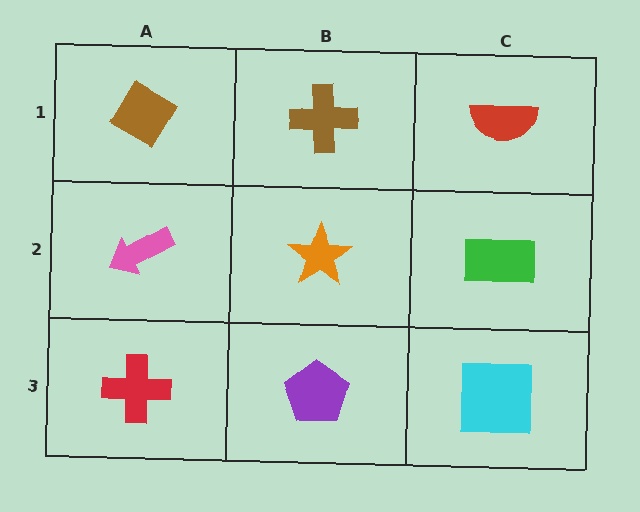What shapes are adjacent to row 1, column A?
A pink arrow (row 2, column A), a brown cross (row 1, column B).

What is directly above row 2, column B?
A brown cross.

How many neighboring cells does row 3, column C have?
2.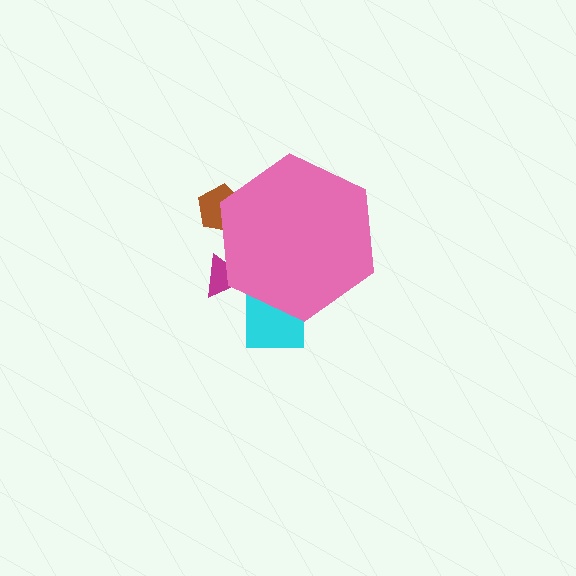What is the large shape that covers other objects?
A pink hexagon.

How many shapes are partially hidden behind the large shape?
3 shapes are partially hidden.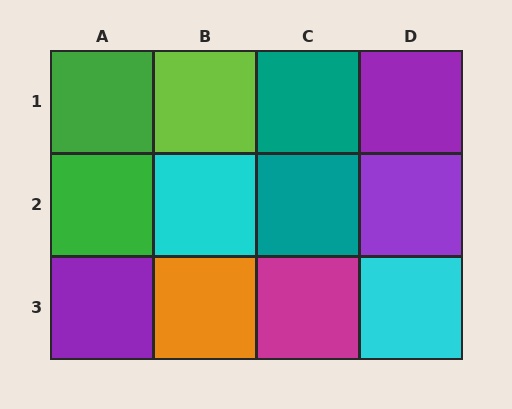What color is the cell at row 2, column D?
Purple.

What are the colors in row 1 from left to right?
Green, lime, teal, purple.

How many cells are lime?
1 cell is lime.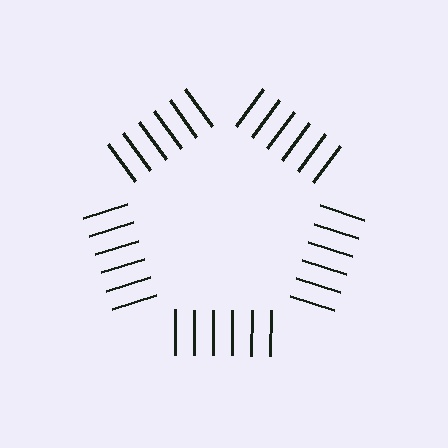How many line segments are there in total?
30 — 6 along each of the 5 edges.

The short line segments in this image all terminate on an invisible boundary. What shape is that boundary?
An illusory pentagon — the line segments terminate on its edges but no continuous stroke is drawn.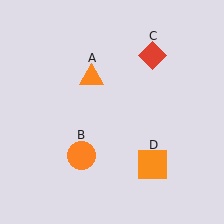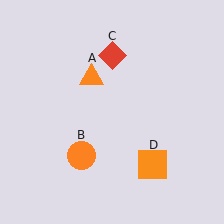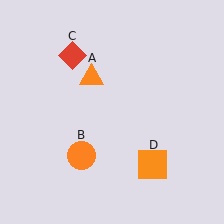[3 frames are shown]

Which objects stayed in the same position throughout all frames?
Orange triangle (object A) and orange circle (object B) and orange square (object D) remained stationary.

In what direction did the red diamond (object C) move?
The red diamond (object C) moved left.